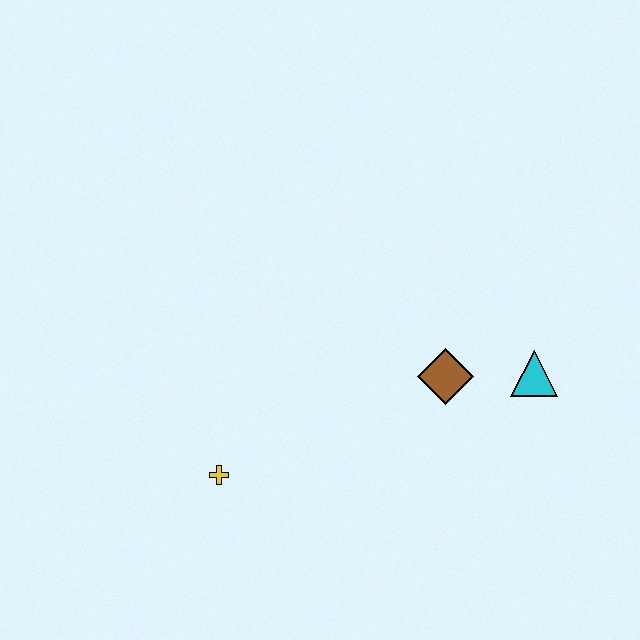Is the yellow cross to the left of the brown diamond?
Yes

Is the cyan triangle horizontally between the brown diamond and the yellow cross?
No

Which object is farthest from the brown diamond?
The yellow cross is farthest from the brown diamond.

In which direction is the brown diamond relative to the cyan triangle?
The brown diamond is to the left of the cyan triangle.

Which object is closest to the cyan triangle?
The brown diamond is closest to the cyan triangle.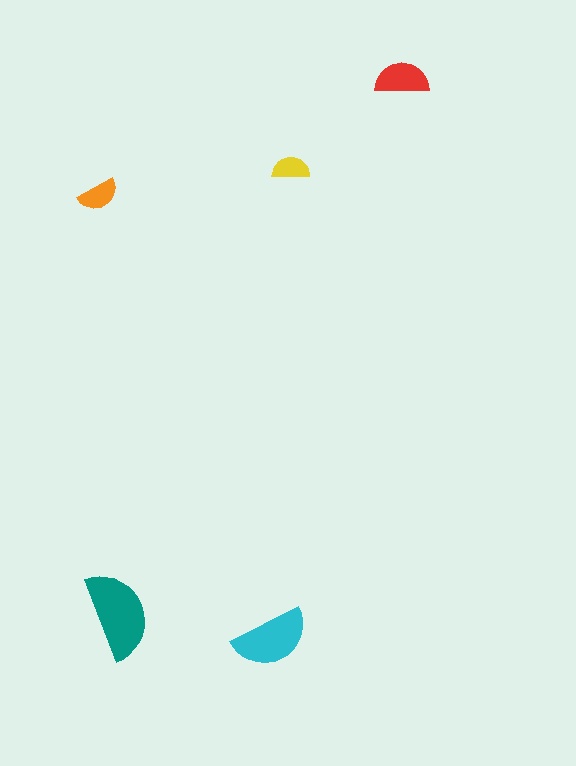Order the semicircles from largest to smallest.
the teal one, the cyan one, the red one, the orange one, the yellow one.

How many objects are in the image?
There are 5 objects in the image.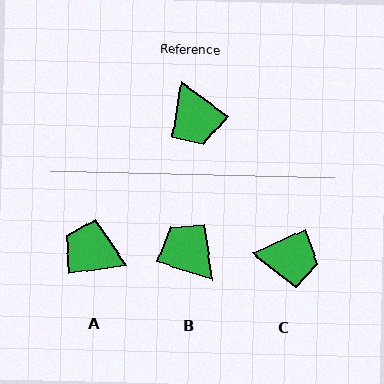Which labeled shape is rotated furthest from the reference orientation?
B, about 163 degrees away.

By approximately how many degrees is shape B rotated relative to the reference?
Approximately 163 degrees clockwise.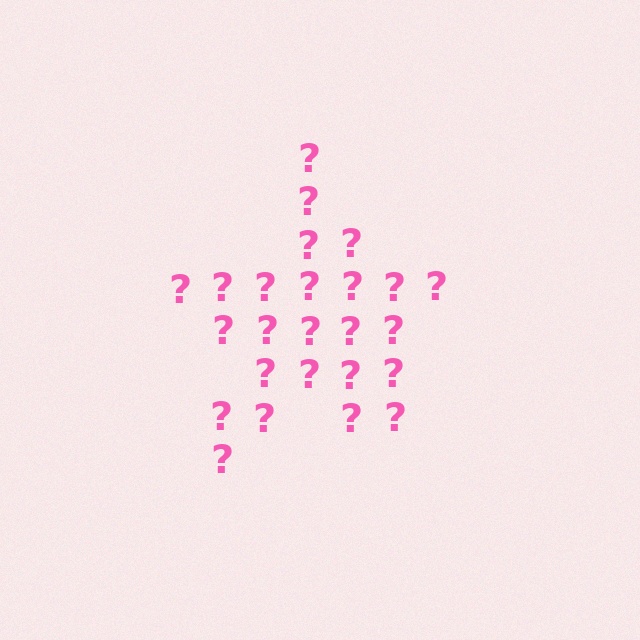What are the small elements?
The small elements are question marks.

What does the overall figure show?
The overall figure shows a star.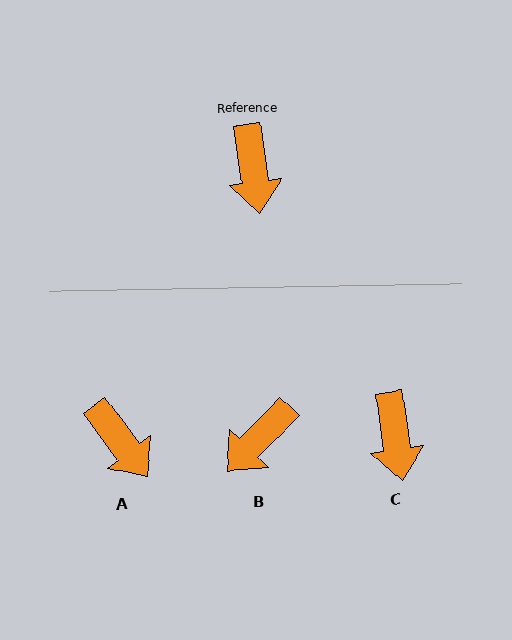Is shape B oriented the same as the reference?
No, it is off by about 53 degrees.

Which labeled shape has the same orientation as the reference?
C.